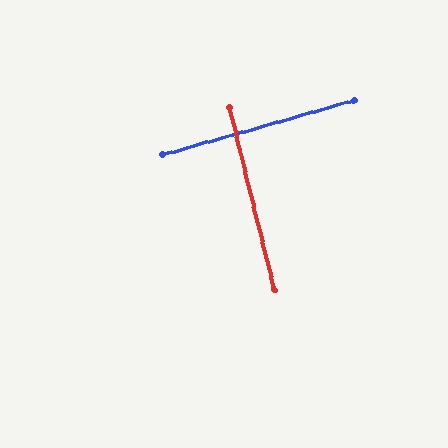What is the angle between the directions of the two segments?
Approximately 88 degrees.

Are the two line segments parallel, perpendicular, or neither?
Perpendicular — they meet at approximately 88°.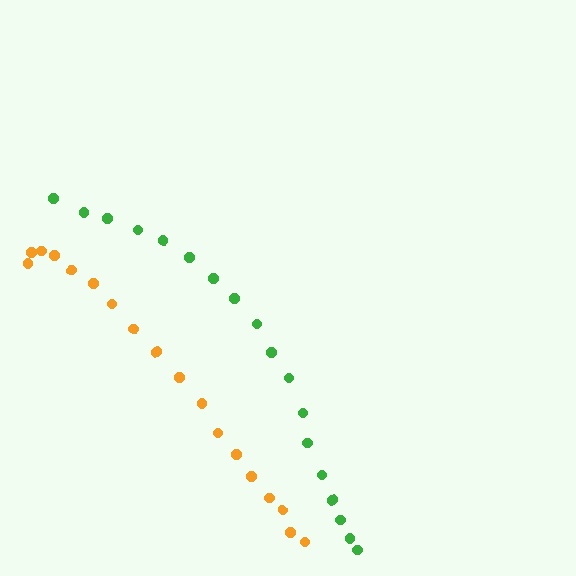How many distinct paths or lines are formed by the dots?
There are 2 distinct paths.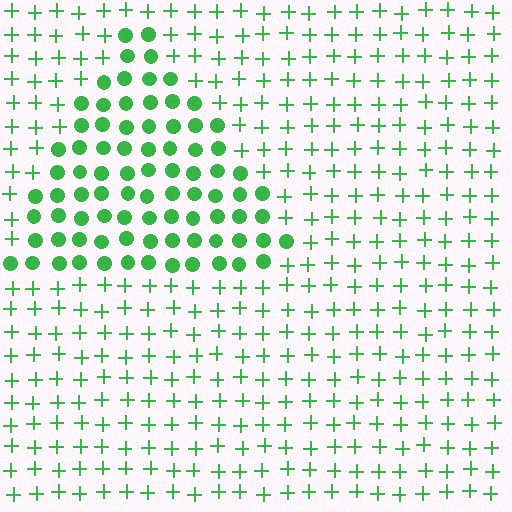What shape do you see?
I see a triangle.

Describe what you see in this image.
The image is filled with small green elements arranged in a uniform grid. A triangle-shaped region contains circles, while the surrounding area contains plus signs. The boundary is defined purely by the change in element shape.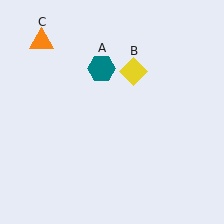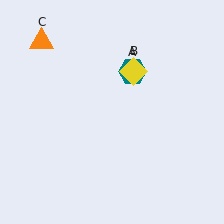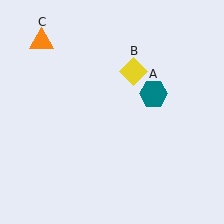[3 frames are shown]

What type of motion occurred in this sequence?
The teal hexagon (object A) rotated clockwise around the center of the scene.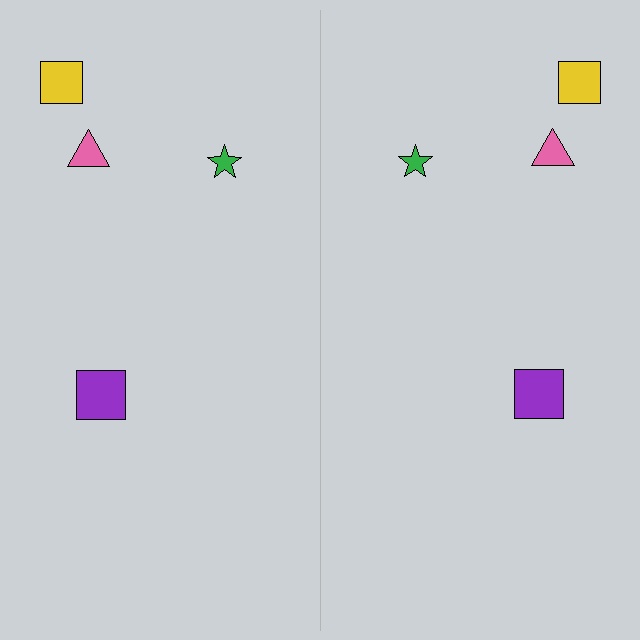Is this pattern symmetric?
Yes, this pattern has bilateral (reflection) symmetry.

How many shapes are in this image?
There are 8 shapes in this image.